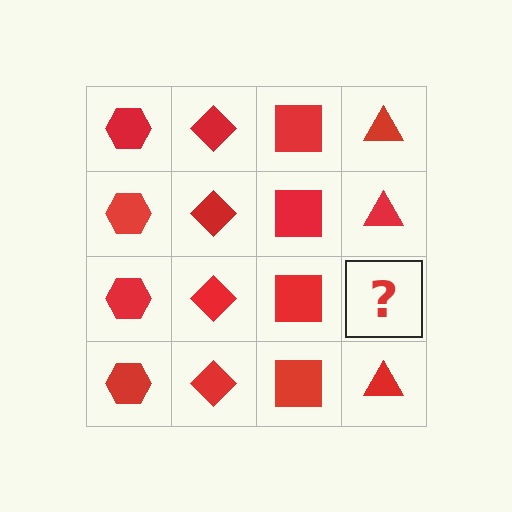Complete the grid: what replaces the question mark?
The question mark should be replaced with a red triangle.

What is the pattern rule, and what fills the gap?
The rule is that each column has a consistent shape. The gap should be filled with a red triangle.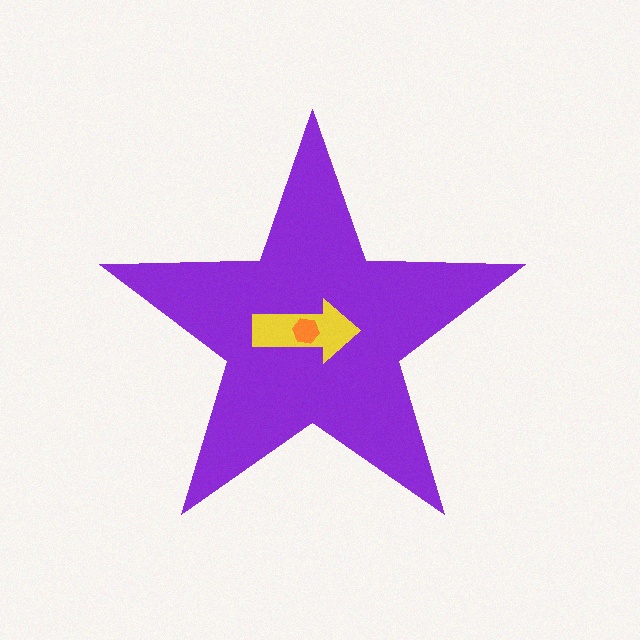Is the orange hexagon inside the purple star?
Yes.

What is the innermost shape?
The orange hexagon.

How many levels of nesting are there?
3.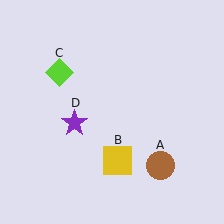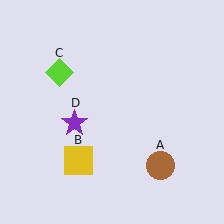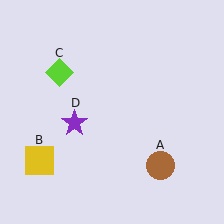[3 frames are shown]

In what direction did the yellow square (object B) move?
The yellow square (object B) moved left.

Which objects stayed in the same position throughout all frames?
Brown circle (object A) and lime diamond (object C) and purple star (object D) remained stationary.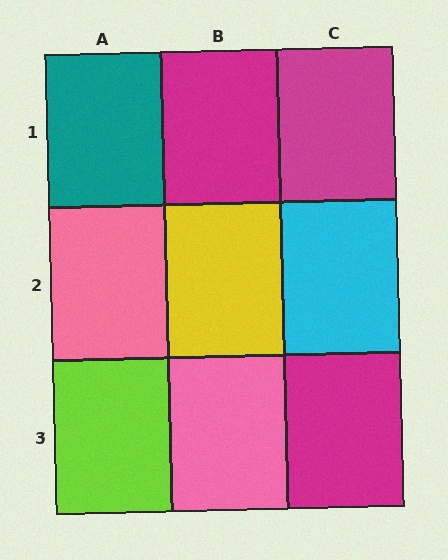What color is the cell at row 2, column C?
Cyan.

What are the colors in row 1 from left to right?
Teal, magenta, magenta.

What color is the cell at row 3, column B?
Pink.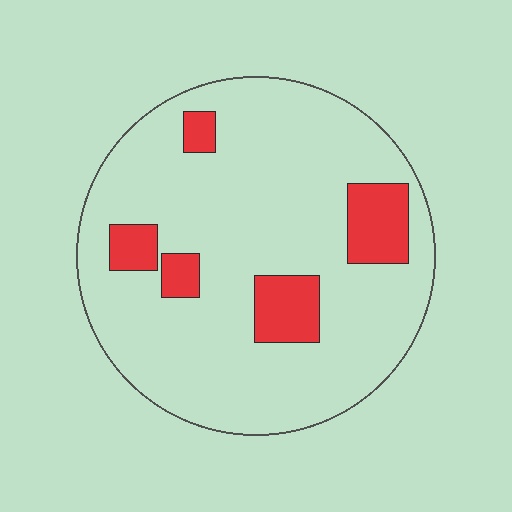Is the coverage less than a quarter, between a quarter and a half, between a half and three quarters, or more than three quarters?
Less than a quarter.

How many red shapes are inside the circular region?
5.